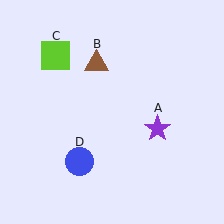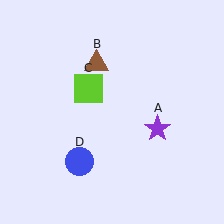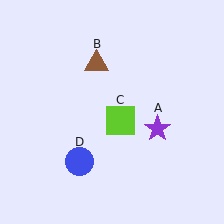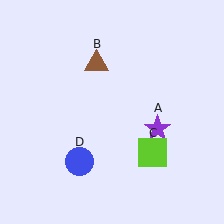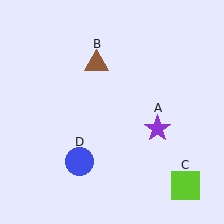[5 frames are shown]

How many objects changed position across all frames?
1 object changed position: lime square (object C).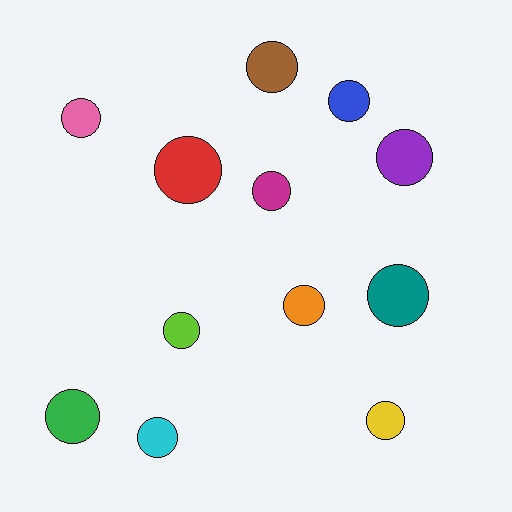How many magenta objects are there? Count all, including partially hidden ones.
There is 1 magenta object.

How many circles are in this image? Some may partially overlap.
There are 12 circles.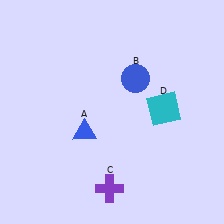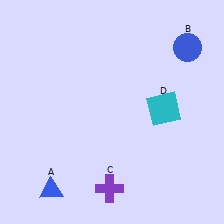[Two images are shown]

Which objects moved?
The objects that moved are: the blue triangle (A), the blue circle (B).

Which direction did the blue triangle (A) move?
The blue triangle (A) moved down.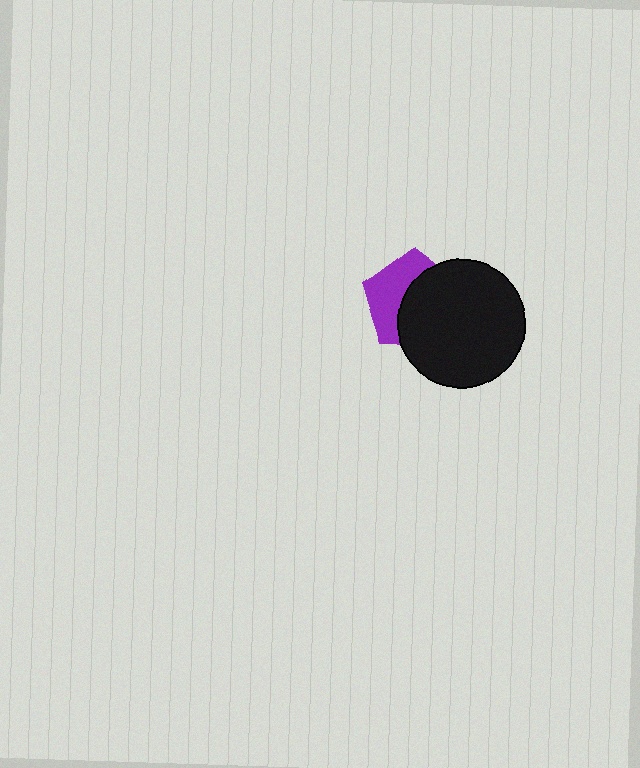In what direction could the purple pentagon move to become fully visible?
The purple pentagon could move left. That would shift it out from behind the black circle entirely.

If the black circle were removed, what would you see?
You would see the complete purple pentagon.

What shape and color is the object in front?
The object in front is a black circle.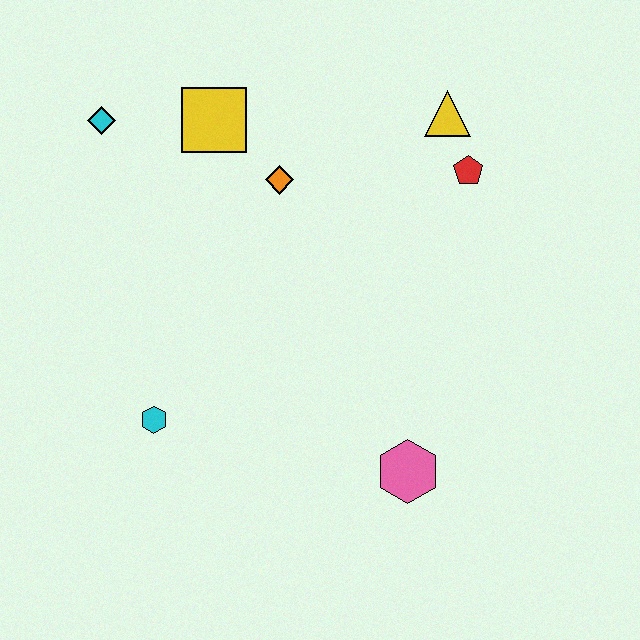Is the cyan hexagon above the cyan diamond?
No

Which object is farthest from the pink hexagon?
The cyan diamond is farthest from the pink hexagon.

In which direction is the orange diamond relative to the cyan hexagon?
The orange diamond is above the cyan hexagon.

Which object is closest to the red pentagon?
The yellow triangle is closest to the red pentagon.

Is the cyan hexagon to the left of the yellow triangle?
Yes